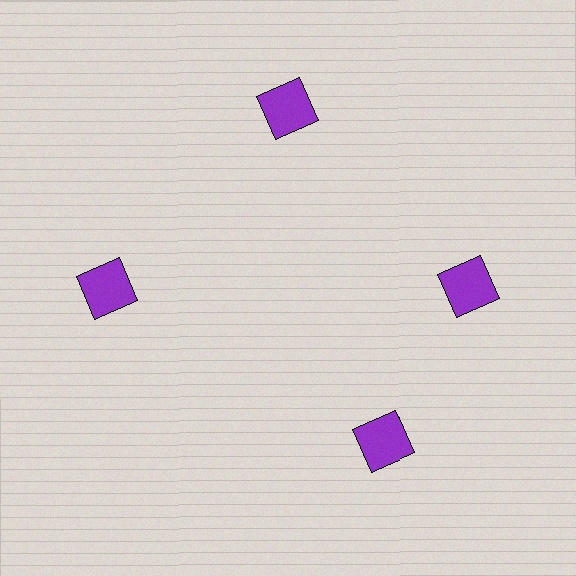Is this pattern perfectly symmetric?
No. The 4 purple squares are arranged in a ring, but one element near the 6 o'clock position is rotated out of alignment along the ring, breaking the 4-fold rotational symmetry.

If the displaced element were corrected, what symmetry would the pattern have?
It would have 4-fold rotational symmetry — the pattern would map onto itself every 90 degrees.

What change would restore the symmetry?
The symmetry would be restored by rotating it back into even spacing with its neighbors so that all 4 squares sit at equal angles and equal distance from the center.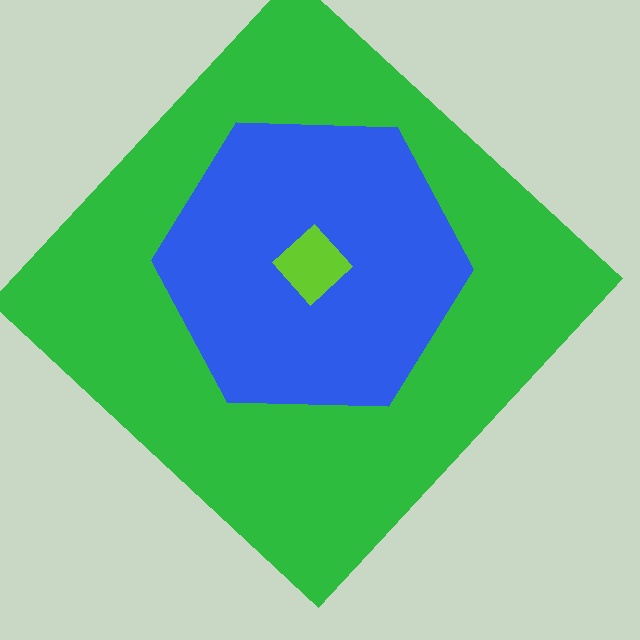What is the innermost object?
The lime diamond.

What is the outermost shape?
The green diamond.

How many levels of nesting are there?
3.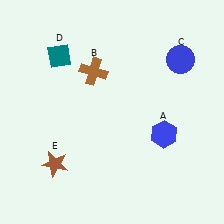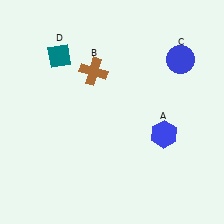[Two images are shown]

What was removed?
The brown star (E) was removed in Image 2.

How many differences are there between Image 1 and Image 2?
There is 1 difference between the two images.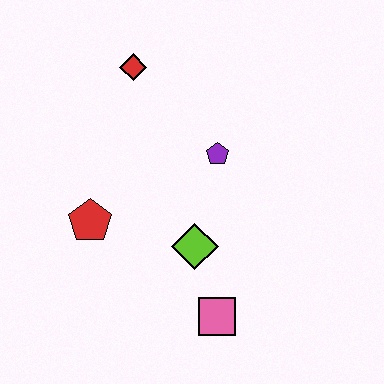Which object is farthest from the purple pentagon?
The pink square is farthest from the purple pentagon.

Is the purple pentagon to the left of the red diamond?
No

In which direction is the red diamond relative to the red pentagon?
The red diamond is above the red pentagon.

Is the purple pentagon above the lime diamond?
Yes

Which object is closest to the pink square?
The lime diamond is closest to the pink square.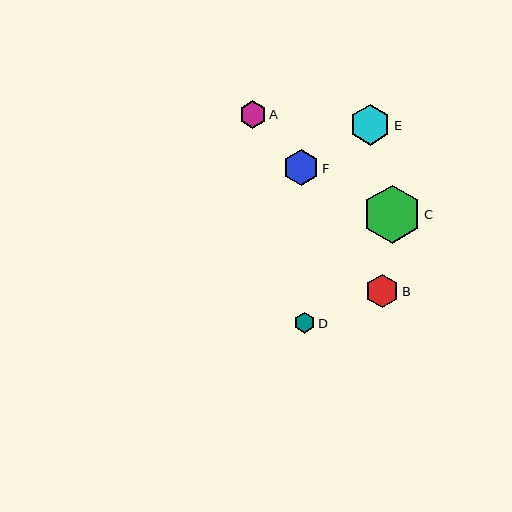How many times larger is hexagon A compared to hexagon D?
Hexagon A is approximately 1.3 times the size of hexagon D.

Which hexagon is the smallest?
Hexagon D is the smallest with a size of approximately 20 pixels.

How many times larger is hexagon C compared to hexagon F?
Hexagon C is approximately 1.6 times the size of hexagon F.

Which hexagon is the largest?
Hexagon C is the largest with a size of approximately 58 pixels.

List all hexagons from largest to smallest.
From largest to smallest: C, E, F, B, A, D.